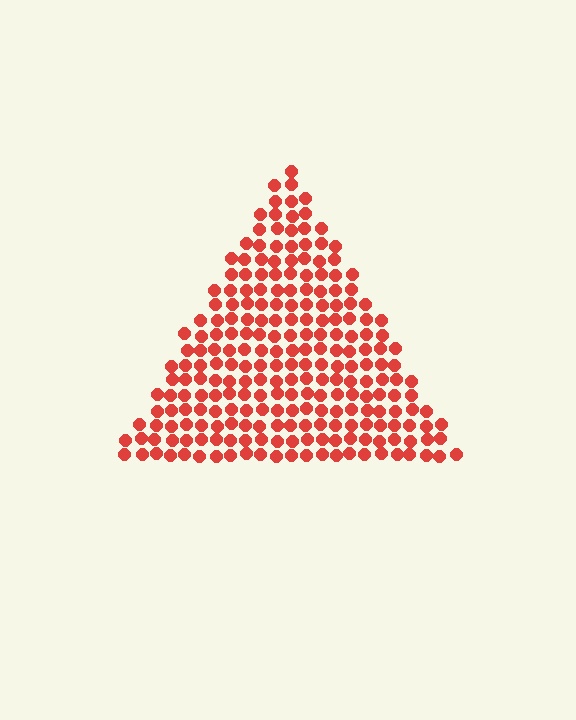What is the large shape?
The large shape is a triangle.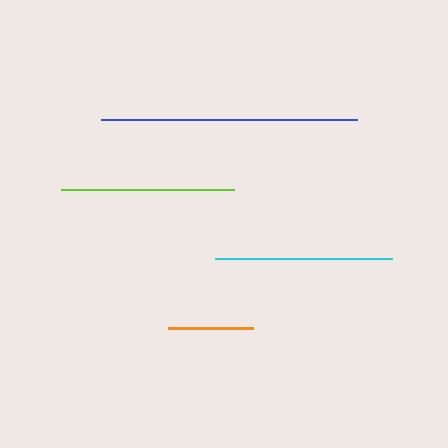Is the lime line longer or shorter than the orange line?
The lime line is longer than the orange line.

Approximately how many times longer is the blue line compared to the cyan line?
The blue line is approximately 1.4 times the length of the cyan line.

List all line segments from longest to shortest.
From longest to shortest: blue, cyan, lime, orange.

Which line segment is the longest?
The blue line is the longest at approximately 257 pixels.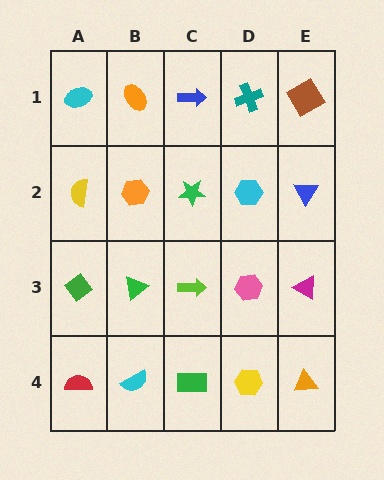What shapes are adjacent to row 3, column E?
A blue triangle (row 2, column E), an orange triangle (row 4, column E), a pink hexagon (row 3, column D).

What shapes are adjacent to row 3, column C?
A green star (row 2, column C), a green rectangle (row 4, column C), a green triangle (row 3, column B), a pink hexagon (row 3, column D).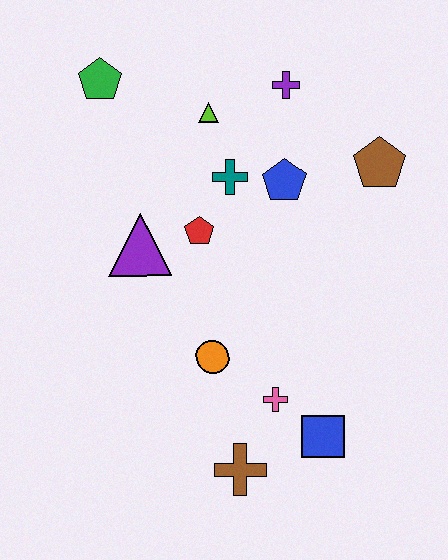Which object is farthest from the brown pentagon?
The brown cross is farthest from the brown pentagon.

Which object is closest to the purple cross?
The lime triangle is closest to the purple cross.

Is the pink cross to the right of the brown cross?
Yes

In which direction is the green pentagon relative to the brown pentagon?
The green pentagon is to the left of the brown pentagon.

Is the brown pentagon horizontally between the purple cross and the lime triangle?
No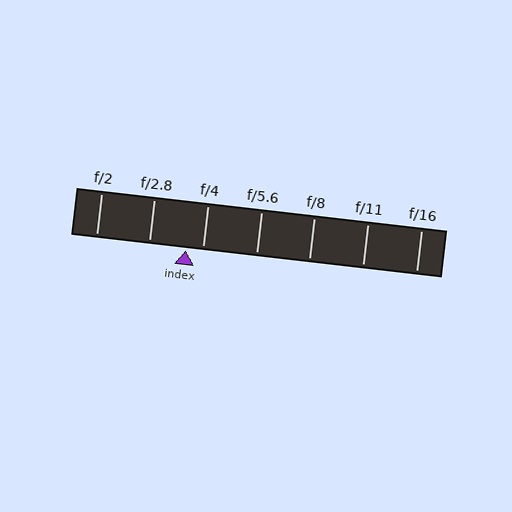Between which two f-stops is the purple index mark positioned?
The index mark is between f/2.8 and f/4.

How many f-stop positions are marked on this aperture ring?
There are 7 f-stop positions marked.